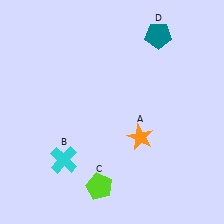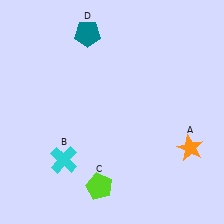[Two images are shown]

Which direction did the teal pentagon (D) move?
The teal pentagon (D) moved left.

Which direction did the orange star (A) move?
The orange star (A) moved right.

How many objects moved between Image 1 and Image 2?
2 objects moved between the two images.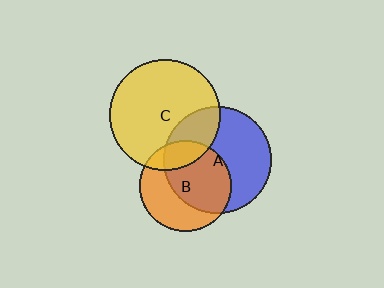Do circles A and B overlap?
Yes.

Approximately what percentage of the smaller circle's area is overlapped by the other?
Approximately 55%.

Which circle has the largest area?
Circle C (yellow).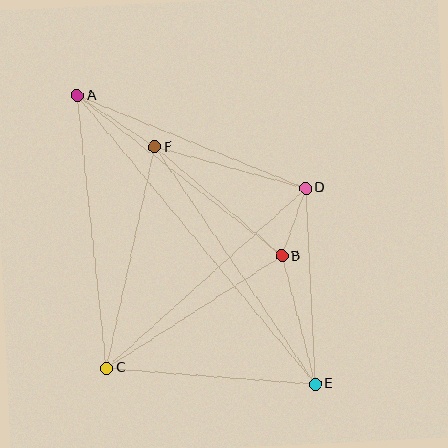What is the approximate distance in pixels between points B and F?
The distance between B and F is approximately 167 pixels.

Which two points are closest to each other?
Points B and D are closest to each other.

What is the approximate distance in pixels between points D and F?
The distance between D and F is approximately 156 pixels.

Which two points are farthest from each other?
Points A and E are farthest from each other.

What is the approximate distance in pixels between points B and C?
The distance between B and C is approximately 208 pixels.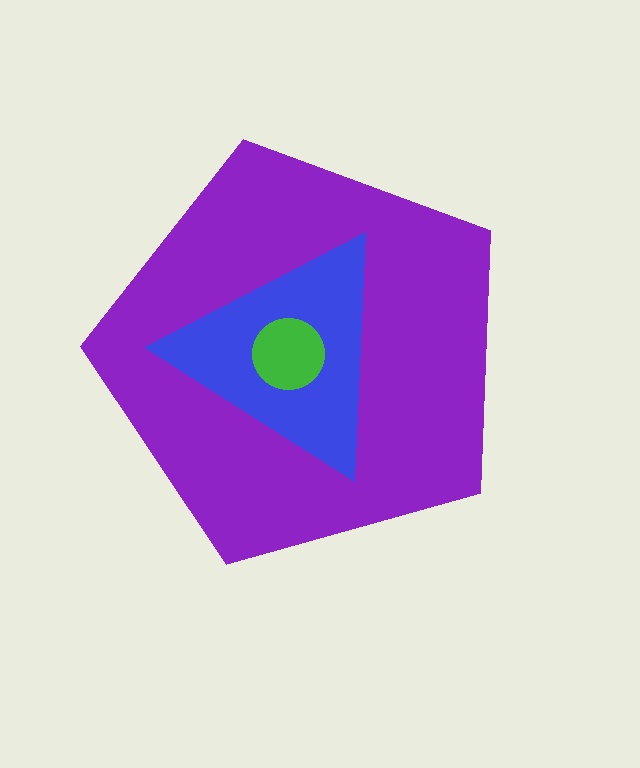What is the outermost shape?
The purple pentagon.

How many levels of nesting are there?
3.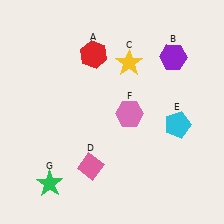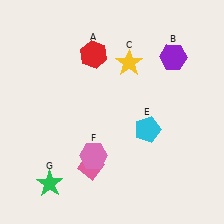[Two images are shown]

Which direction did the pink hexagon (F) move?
The pink hexagon (F) moved down.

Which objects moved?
The objects that moved are: the cyan pentagon (E), the pink hexagon (F).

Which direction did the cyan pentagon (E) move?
The cyan pentagon (E) moved left.